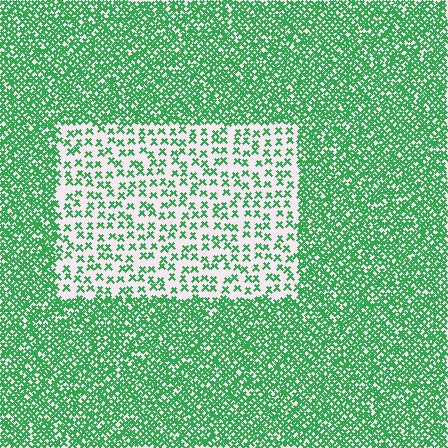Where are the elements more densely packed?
The elements are more densely packed outside the rectangle boundary.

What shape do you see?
I see a rectangle.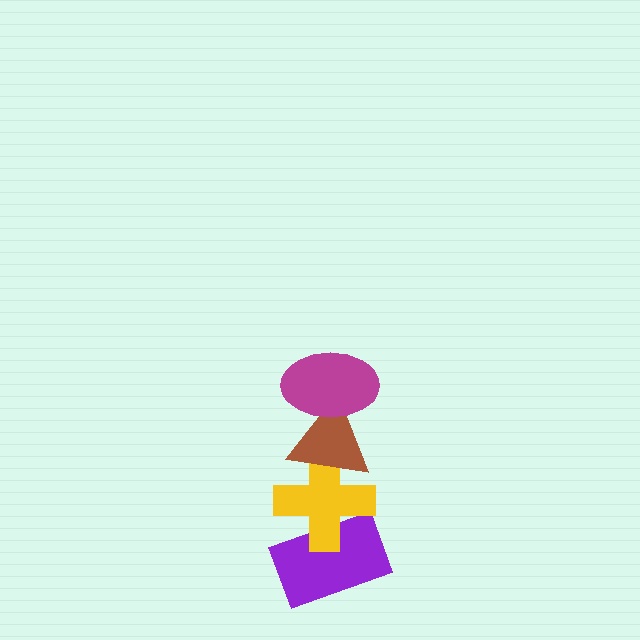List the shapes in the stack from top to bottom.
From top to bottom: the magenta ellipse, the brown triangle, the yellow cross, the purple rectangle.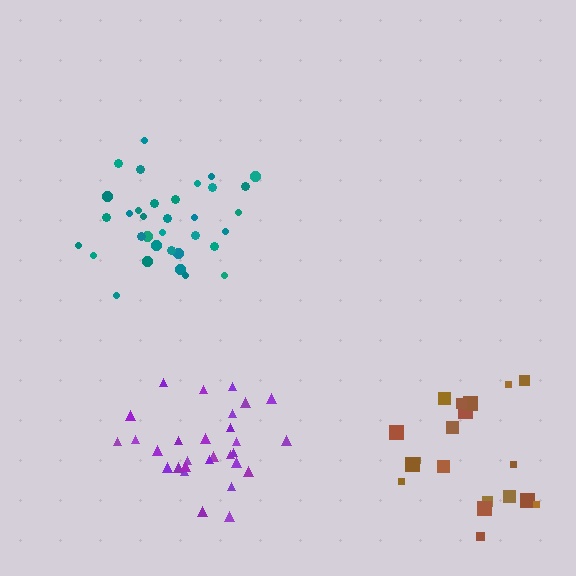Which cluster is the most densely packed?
Teal.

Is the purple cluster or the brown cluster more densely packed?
Purple.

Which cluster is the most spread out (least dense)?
Brown.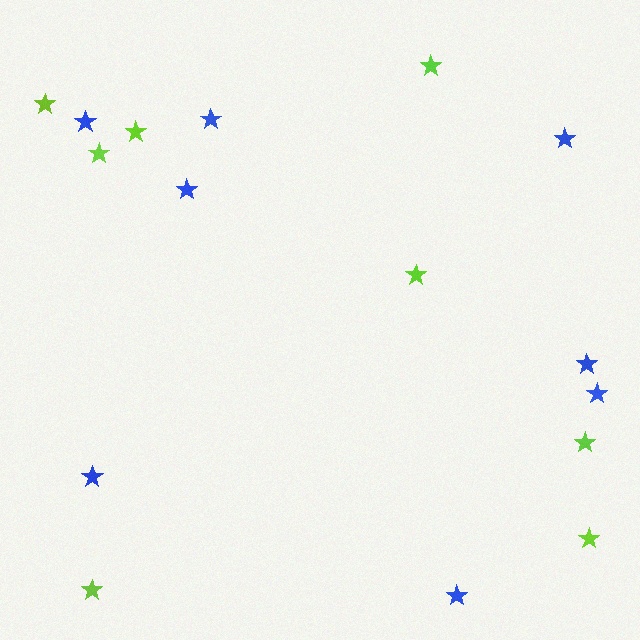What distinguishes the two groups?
There are 2 groups: one group of blue stars (8) and one group of lime stars (8).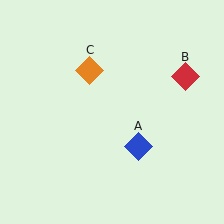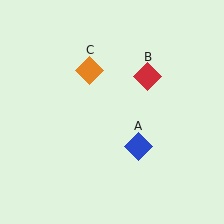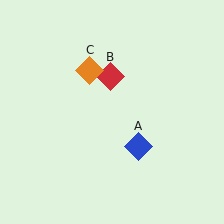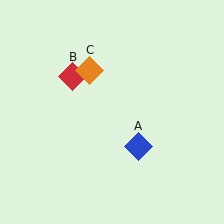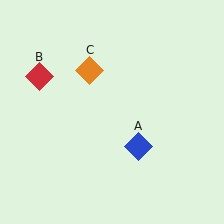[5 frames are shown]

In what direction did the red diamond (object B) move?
The red diamond (object B) moved left.